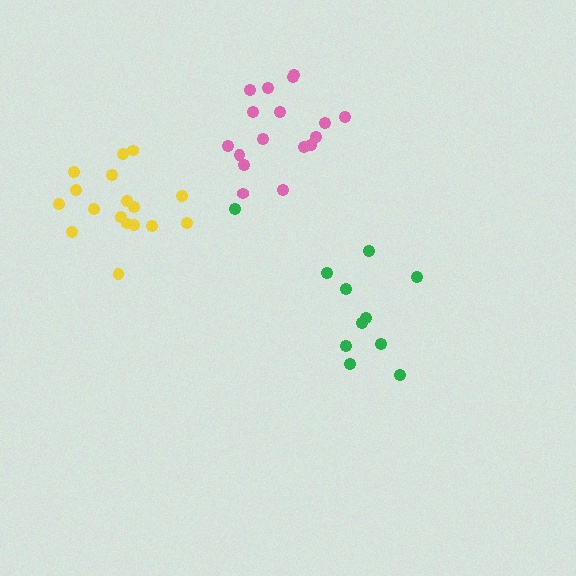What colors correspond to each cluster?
The clusters are colored: green, pink, yellow.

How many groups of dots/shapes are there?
There are 3 groups.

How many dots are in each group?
Group 1: 11 dots, Group 2: 17 dots, Group 3: 17 dots (45 total).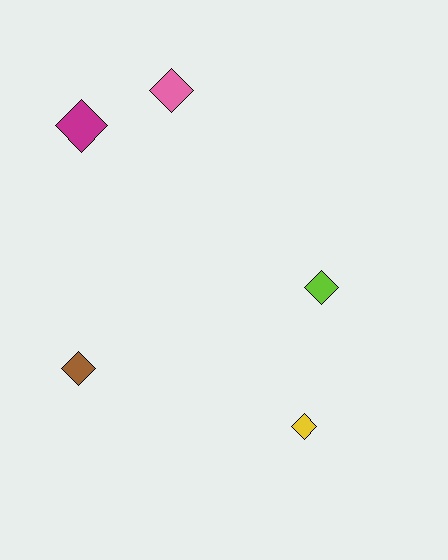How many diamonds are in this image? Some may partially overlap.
There are 5 diamonds.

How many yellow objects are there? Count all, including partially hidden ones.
There is 1 yellow object.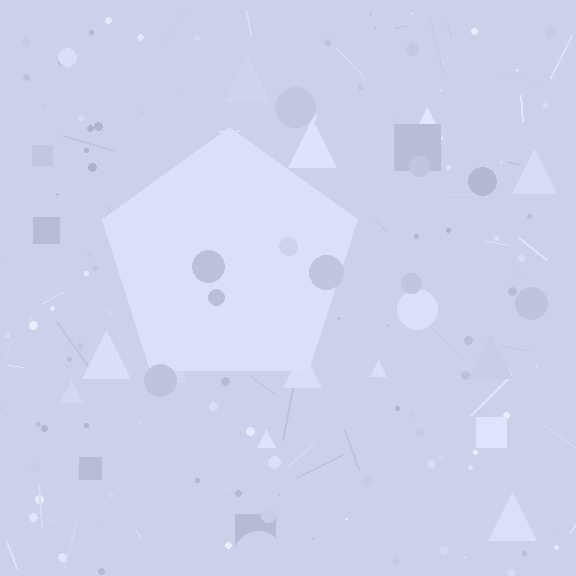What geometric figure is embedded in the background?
A pentagon is embedded in the background.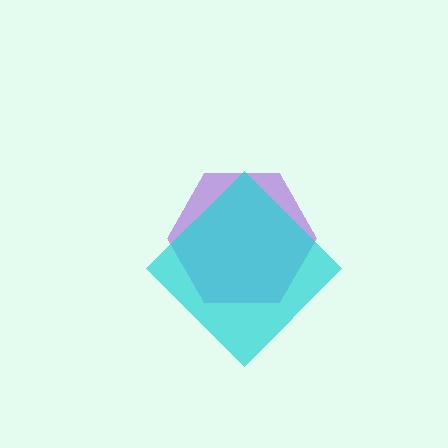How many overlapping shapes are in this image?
There are 2 overlapping shapes in the image.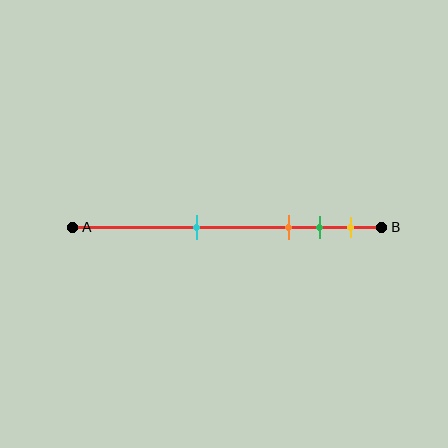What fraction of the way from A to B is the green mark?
The green mark is approximately 80% (0.8) of the way from A to B.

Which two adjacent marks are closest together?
The green and yellow marks are the closest adjacent pair.